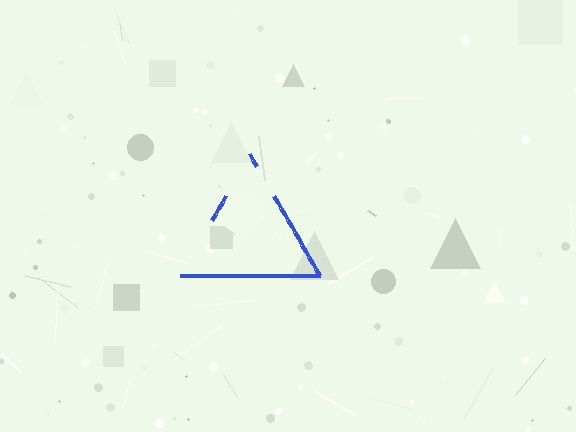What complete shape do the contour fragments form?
The contour fragments form a triangle.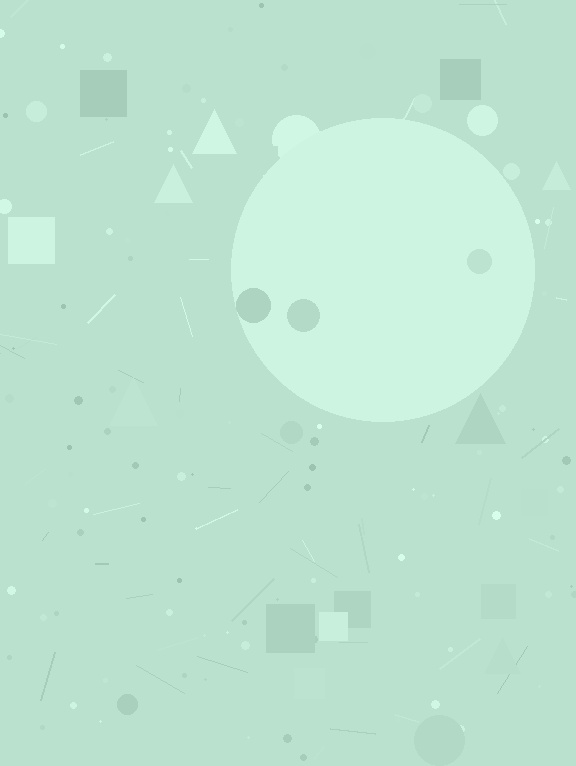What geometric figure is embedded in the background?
A circle is embedded in the background.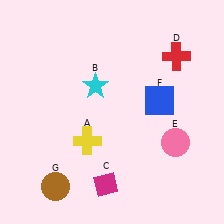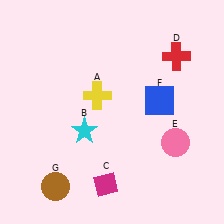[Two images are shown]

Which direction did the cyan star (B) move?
The cyan star (B) moved down.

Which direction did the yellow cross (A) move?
The yellow cross (A) moved up.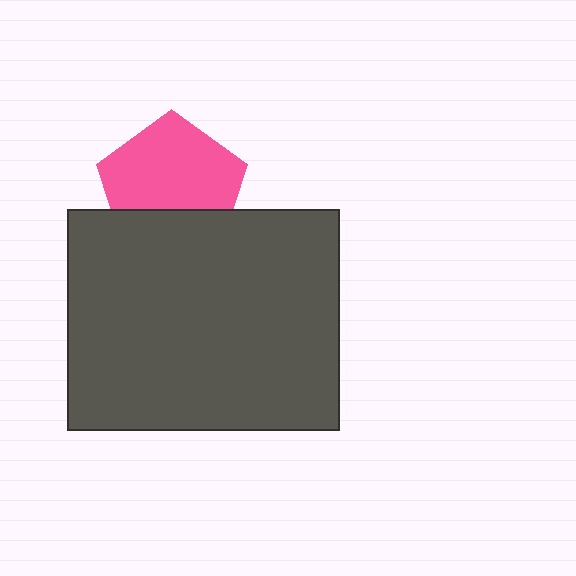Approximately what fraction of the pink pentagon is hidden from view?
Roughly 31% of the pink pentagon is hidden behind the dark gray rectangle.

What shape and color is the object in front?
The object in front is a dark gray rectangle.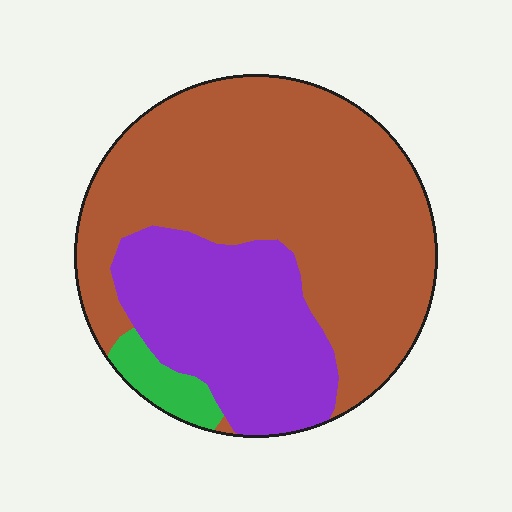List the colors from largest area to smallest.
From largest to smallest: brown, purple, green.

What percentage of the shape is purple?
Purple takes up between a sixth and a third of the shape.